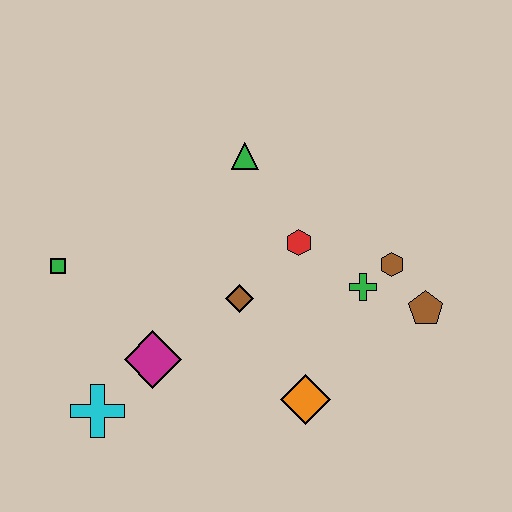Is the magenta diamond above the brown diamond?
No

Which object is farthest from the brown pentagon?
The green square is farthest from the brown pentagon.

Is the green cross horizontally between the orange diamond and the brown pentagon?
Yes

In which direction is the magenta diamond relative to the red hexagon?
The magenta diamond is to the left of the red hexagon.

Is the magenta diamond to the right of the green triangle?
No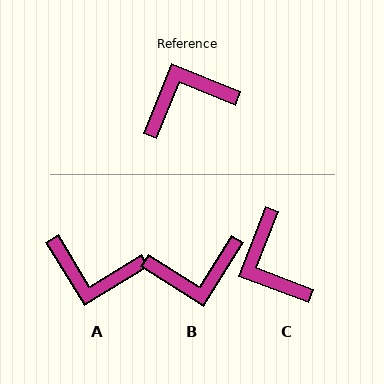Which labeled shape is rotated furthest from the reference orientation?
B, about 170 degrees away.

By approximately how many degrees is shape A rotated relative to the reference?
Approximately 144 degrees counter-clockwise.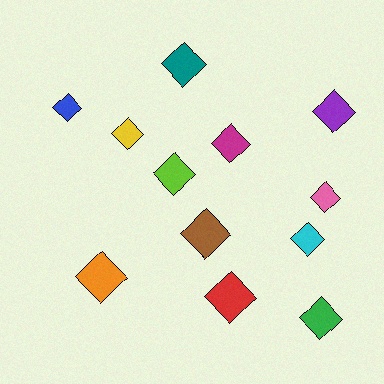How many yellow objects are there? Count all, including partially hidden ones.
There is 1 yellow object.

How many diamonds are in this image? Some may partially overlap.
There are 12 diamonds.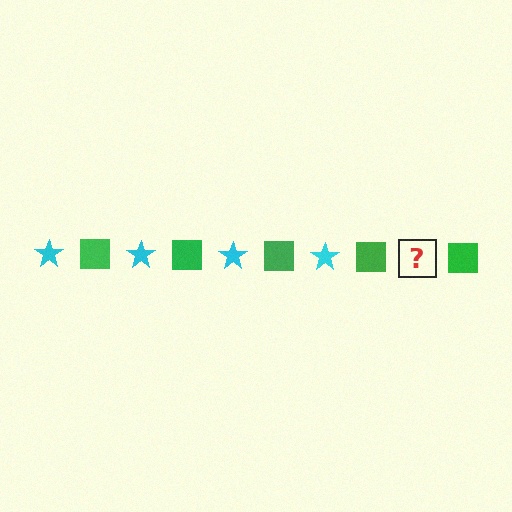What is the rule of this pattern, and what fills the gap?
The rule is that the pattern alternates between cyan star and green square. The gap should be filled with a cyan star.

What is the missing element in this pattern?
The missing element is a cyan star.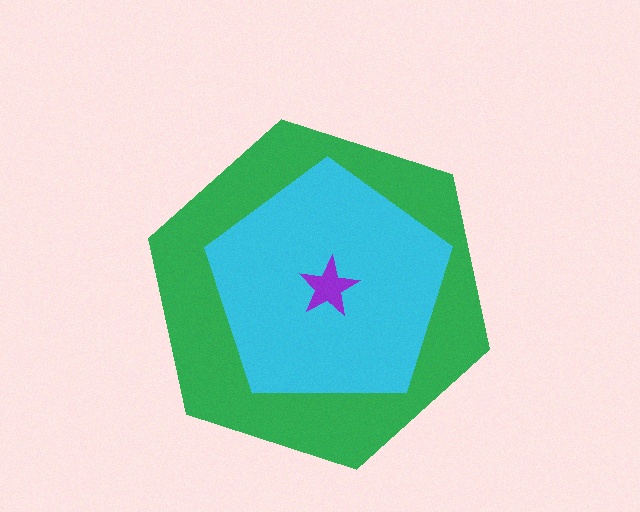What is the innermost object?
The purple star.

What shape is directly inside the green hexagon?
The cyan pentagon.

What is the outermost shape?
The green hexagon.